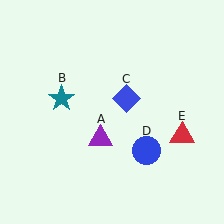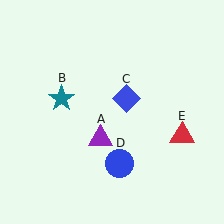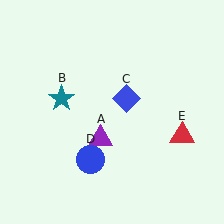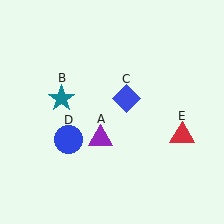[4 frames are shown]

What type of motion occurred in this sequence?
The blue circle (object D) rotated clockwise around the center of the scene.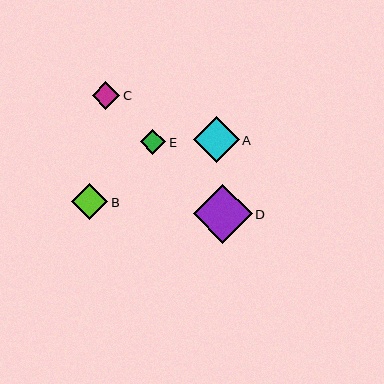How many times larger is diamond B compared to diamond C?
Diamond B is approximately 1.3 times the size of diamond C.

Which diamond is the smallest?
Diamond E is the smallest with a size of approximately 26 pixels.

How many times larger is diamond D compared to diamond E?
Diamond D is approximately 2.3 times the size of diamond E.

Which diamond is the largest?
Diamond D is the largest with a size of approximately 59 pixels.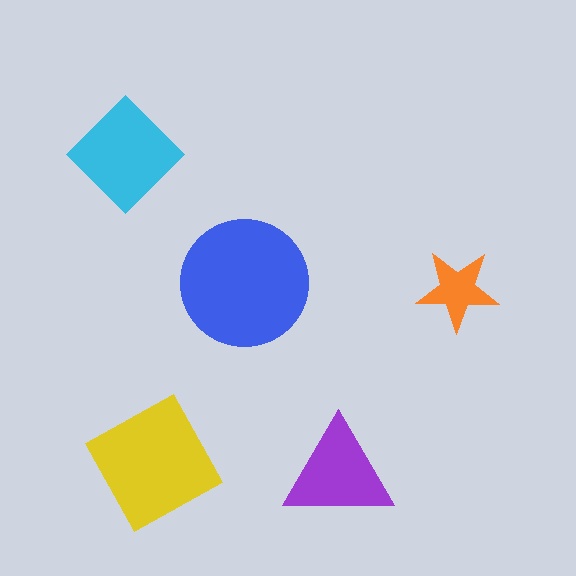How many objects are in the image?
There are 5 objects in the image.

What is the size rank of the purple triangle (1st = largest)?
4th.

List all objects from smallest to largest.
The orange star, the purple triangle, the cyan diamond, the yellow square, the blue circle.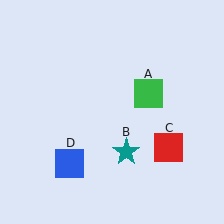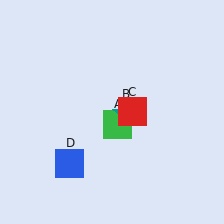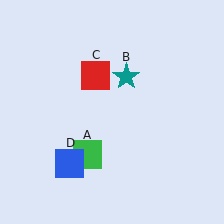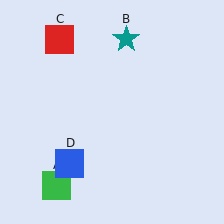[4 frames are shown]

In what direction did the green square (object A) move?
The green square (object A) moved down and to the left.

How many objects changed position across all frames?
3 objects changed position: green square (object A), teal star (object B), red square (object C).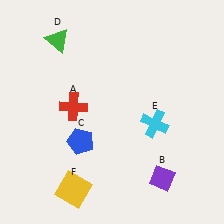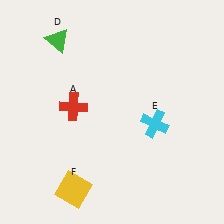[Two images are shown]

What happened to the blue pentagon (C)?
The blue pentagon (C) was removed in Image 2. It was in the bottom-left area of Image 1.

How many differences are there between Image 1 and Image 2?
There are 2 differences between the two images.